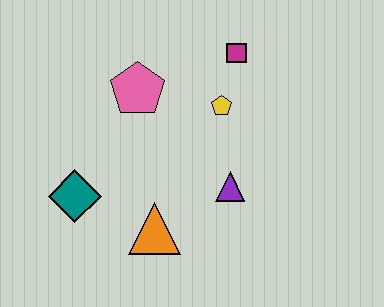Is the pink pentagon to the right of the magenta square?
No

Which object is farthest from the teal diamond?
The magenta square is farthest from the teal diamond.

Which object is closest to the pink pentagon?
The yellow pentagon is closest to the pink pentagon.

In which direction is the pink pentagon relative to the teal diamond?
The pink pentagon is above the teal diamond.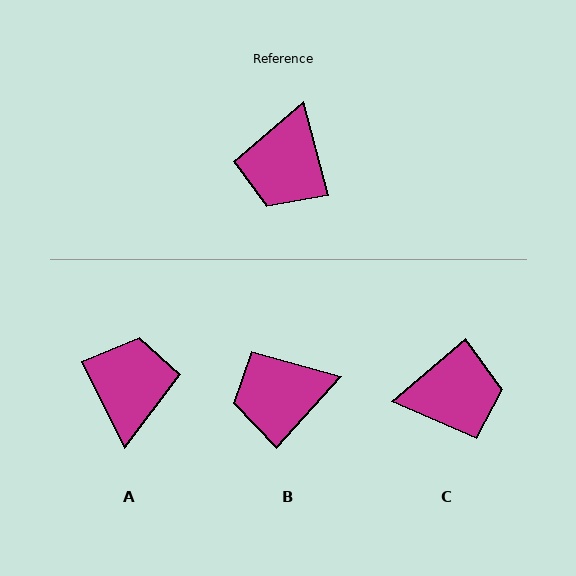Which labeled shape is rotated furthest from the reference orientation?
A, about 168 degrees away.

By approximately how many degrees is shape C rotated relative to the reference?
Approximately 116 degrees counter-clockwise.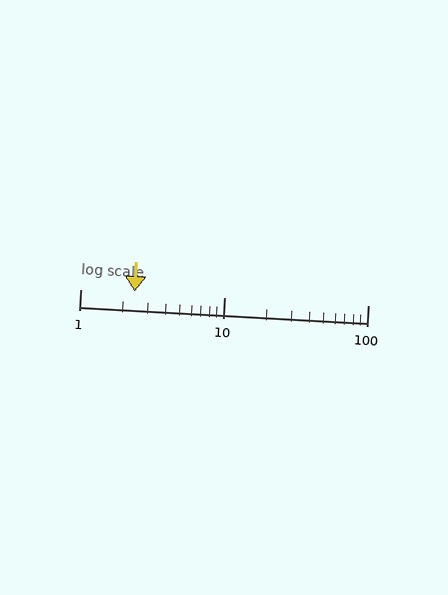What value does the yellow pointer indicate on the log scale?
The pointer indicates approximately 2.4.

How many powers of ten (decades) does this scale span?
The scale spans 2 decades, from 1 to 100.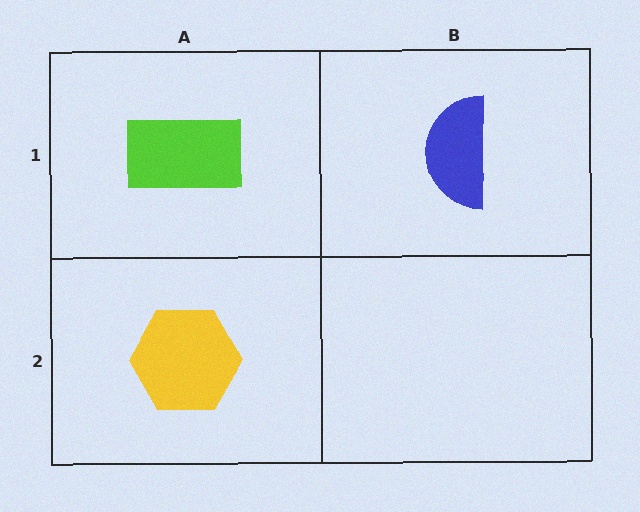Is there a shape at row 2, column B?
No, that cell is empty.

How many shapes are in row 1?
2 shapes.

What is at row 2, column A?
A yellow hexagon.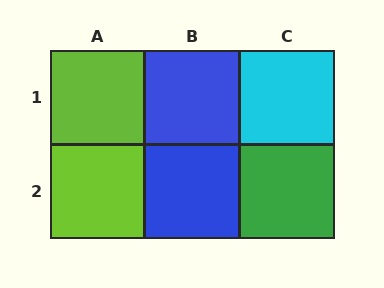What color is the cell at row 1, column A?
Lime.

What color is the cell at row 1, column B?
Blue.